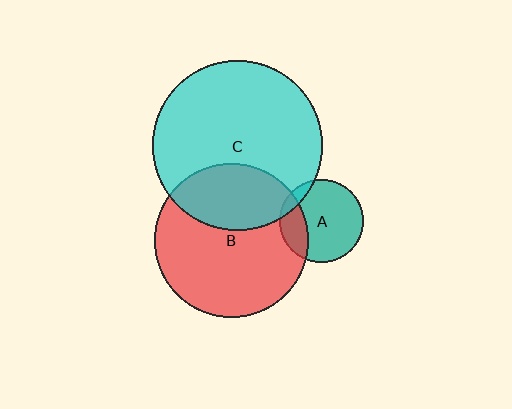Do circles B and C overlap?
Yes.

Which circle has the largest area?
Circle C (cyan).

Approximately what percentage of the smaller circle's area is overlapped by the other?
Approximately 35%.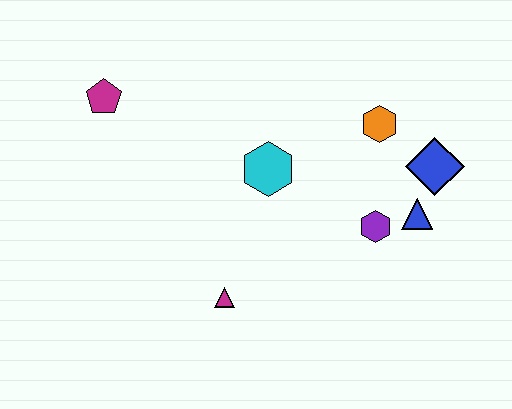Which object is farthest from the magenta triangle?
The blue diamond is farthest from the magenta triangle.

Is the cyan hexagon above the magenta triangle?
Yes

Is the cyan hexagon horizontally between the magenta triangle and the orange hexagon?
Yes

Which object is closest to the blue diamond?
The blue triangle is closest to the blue diamond.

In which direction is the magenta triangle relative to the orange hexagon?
The magenta triangle is below the orange hexagon.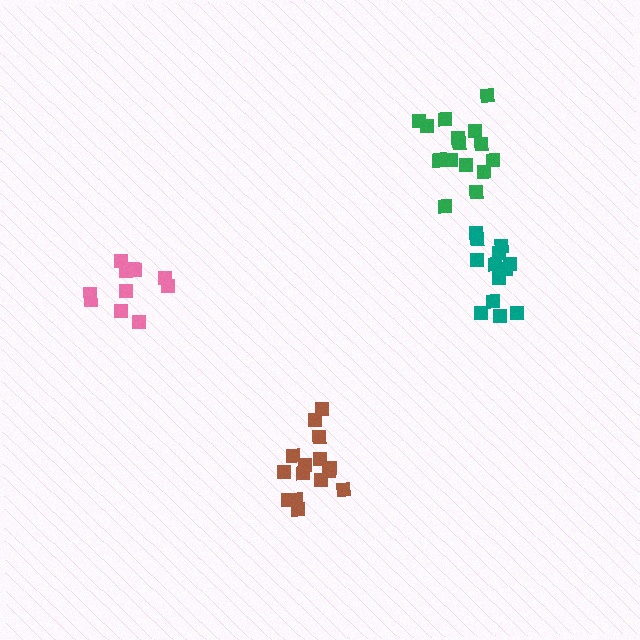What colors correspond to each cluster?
The clusters are colored: brown, pink, teal, green.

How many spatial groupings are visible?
There are 4 spatial groupings.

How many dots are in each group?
Group 1: 15 dots, Group 2: 11 dots, Group 3: 13 dots, Group 4: 16 dots (55 total).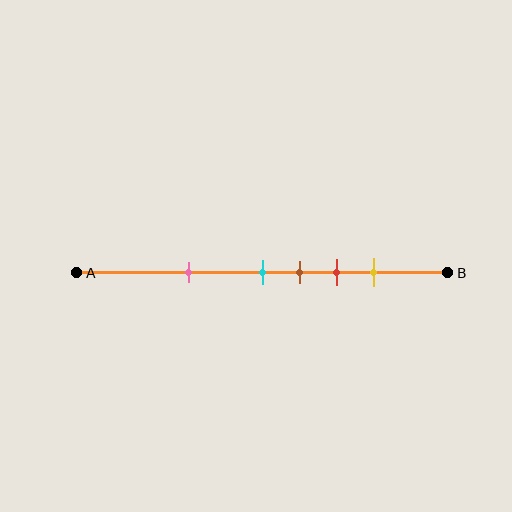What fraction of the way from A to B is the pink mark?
The pink mark is approximately 30% (0.3) of the way from A to B.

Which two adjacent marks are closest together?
The cyan and brown marks are the closest adjacent pair.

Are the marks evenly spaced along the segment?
No, the marks are not evenly spaced.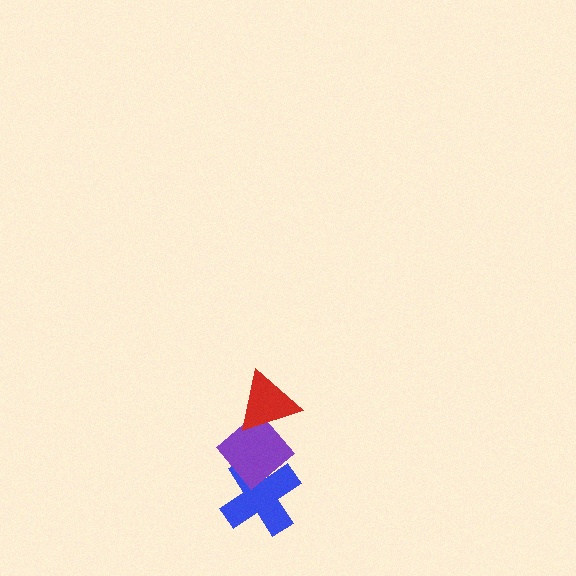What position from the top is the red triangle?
The red triangle is 1st from the top.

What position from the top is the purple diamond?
The purple diamond is 2nd from the top.